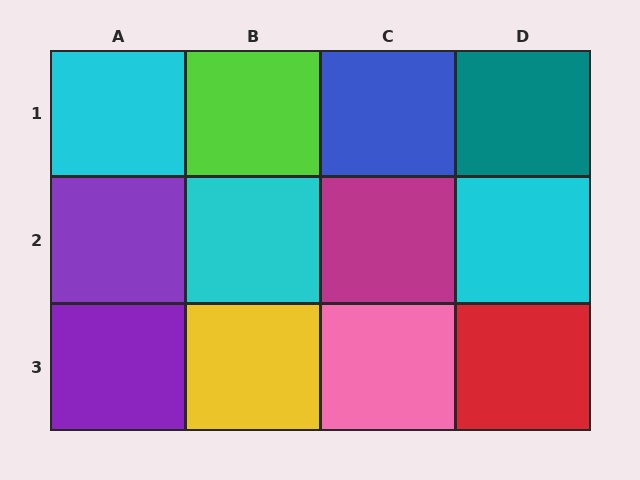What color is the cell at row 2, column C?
Magenta.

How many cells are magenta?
1 cell is magenta.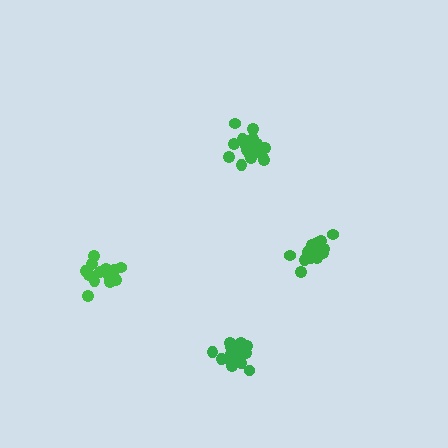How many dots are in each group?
Group 1: 19 dots, Group 2: 15 dots, Group 3: 19 dots, Group 4: 19 dots (72 total).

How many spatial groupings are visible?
There are 4 spatial groupings.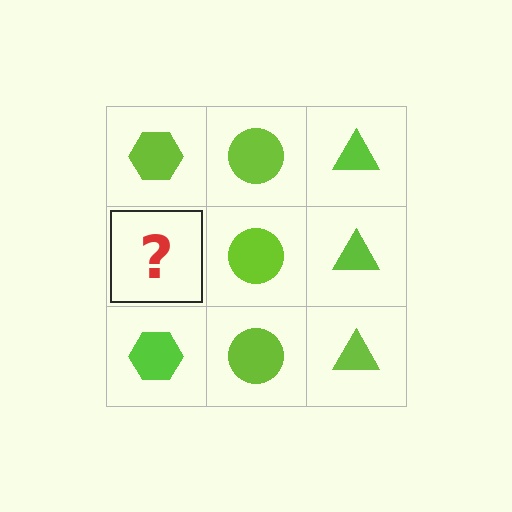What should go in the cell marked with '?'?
The missing cell should contain a lime hexagon.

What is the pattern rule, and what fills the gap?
The rule is that each column has a consistent shape. The gap should be filled with a lime hexagon.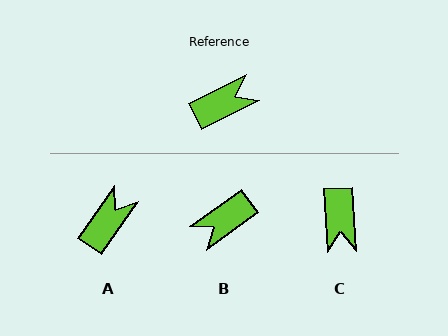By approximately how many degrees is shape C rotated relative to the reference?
Approximately 114 degrees clockwise.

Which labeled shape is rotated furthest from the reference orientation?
B, about 171 degrees away.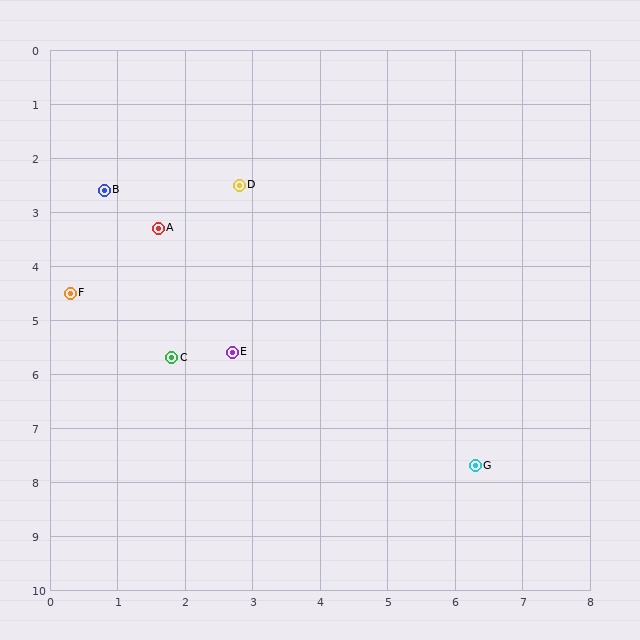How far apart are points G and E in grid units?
Points G and E are about 4.2 grid units apart.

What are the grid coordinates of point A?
Point A is at approximately (1.6, 3.3).